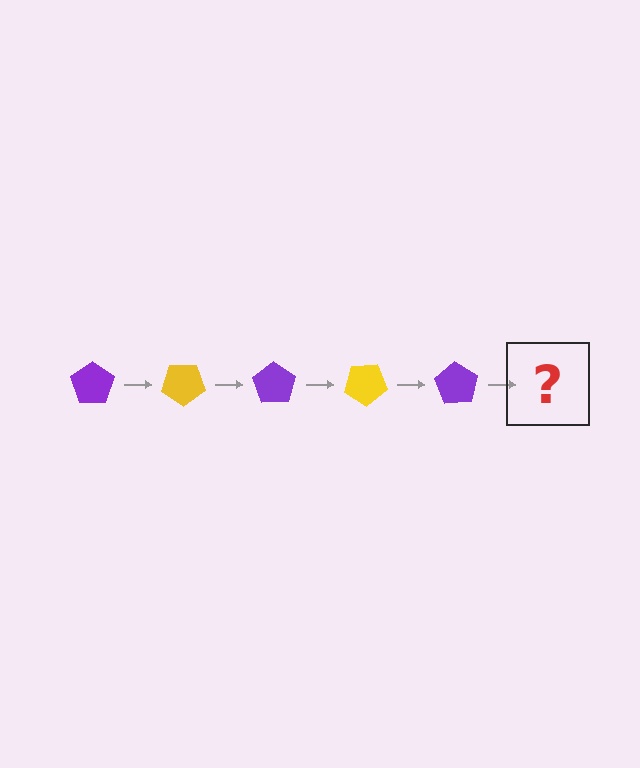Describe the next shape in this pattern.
It should be a yellow pentagon, rotated 175 degrees from the start.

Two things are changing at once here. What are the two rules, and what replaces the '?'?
The two rules are that it rotates 35 degrees each step and the color cycles through purple and yellow. The '?' should be a yellow pentagon, rotated 175 degrees from the start.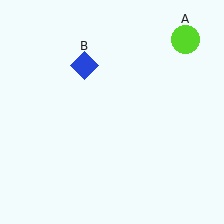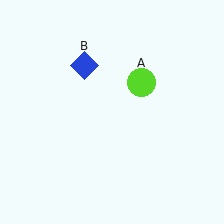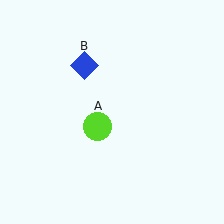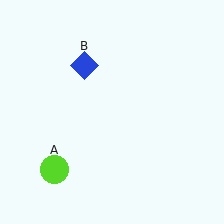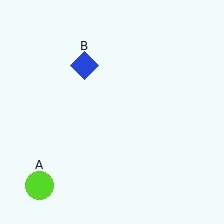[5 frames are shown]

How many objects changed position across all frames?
1 object changed position: lime circle (object A).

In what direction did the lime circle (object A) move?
The lime circle (object A) moved down and to the left.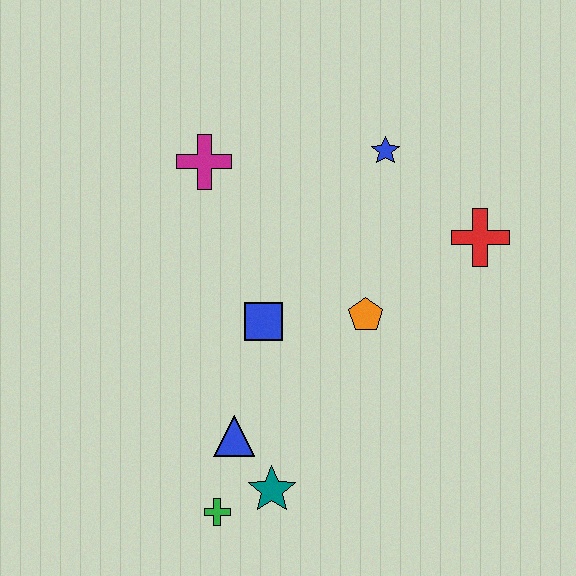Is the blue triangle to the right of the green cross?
Yes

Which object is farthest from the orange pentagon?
The green cross is farthest from the orange pentagon.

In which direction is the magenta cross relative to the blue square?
The magenta cross is above the blue square.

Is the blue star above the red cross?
Yes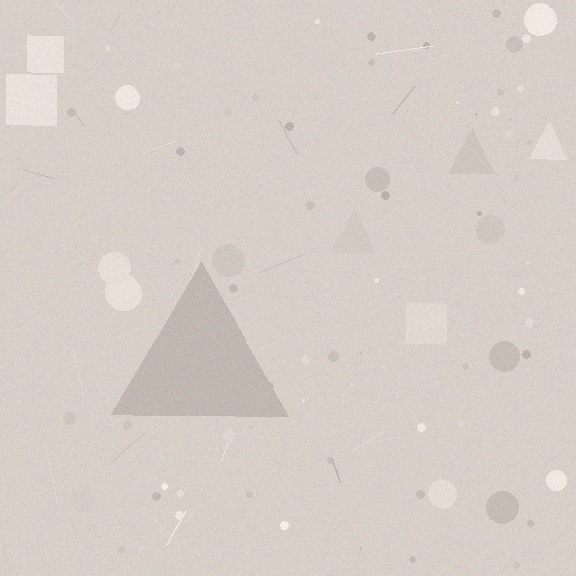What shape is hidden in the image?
A triangle is hidden in the image.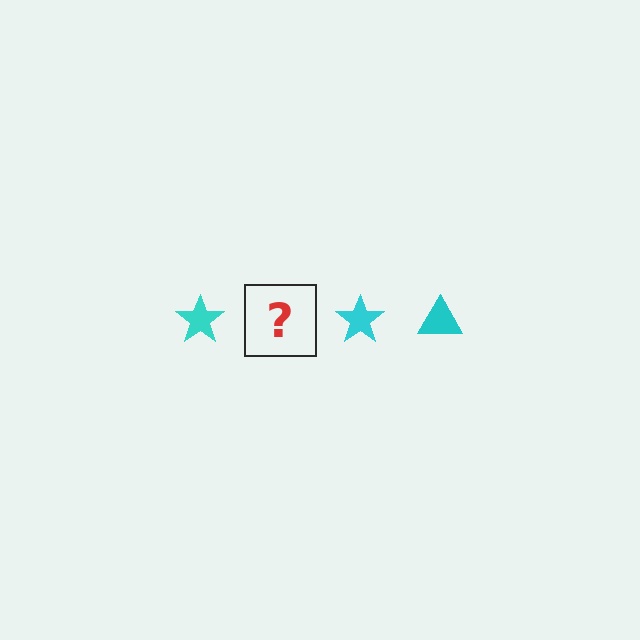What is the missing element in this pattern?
The missing element is a cyan triangle.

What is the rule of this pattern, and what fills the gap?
The rule is that the pattern cycles through star, triangle shapes in cyan. The gap should be filled with a cyan triangle.